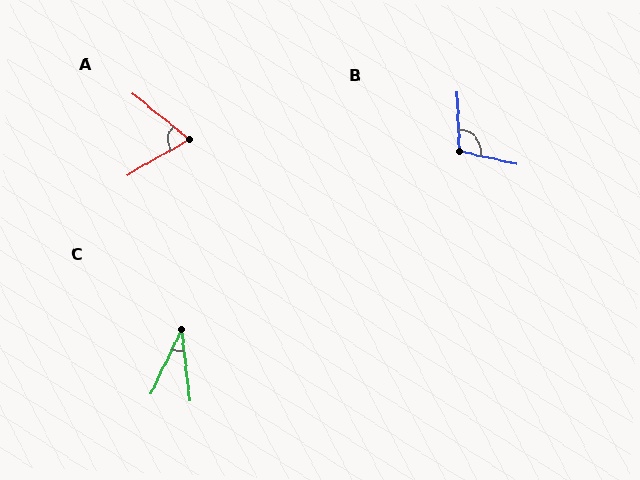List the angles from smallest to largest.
C (32°), A (69°), B (105°).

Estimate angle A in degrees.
Approximately 69 degrees.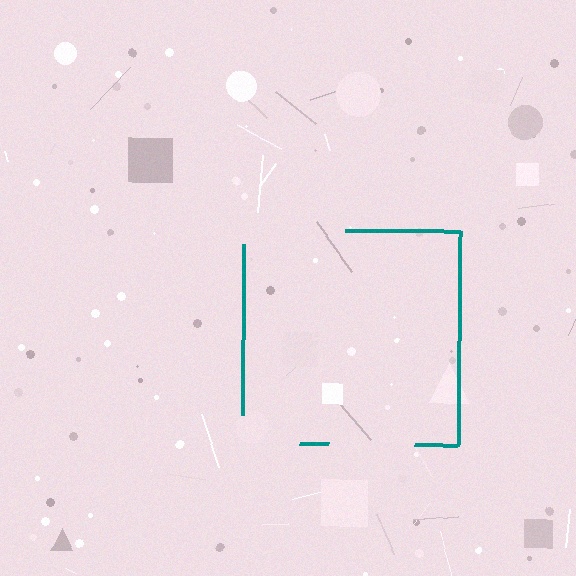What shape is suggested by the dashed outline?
The dashed outline suggests a square.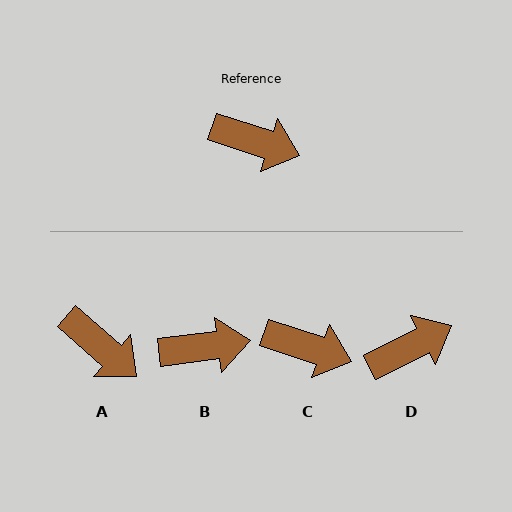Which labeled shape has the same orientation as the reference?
C.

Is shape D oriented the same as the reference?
No, it is off by about 45 degrees.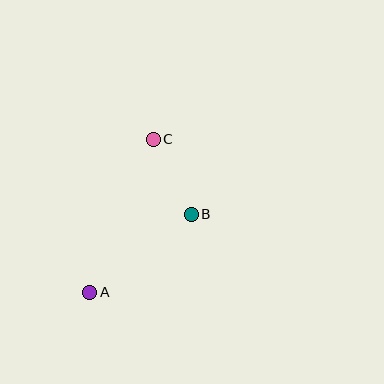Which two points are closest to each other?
Points B and C are closest to each other.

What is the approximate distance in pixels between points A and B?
The distance between A and B is approximately 128 pixels.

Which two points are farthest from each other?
Points A and C are farthest from each other.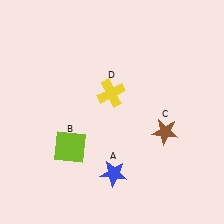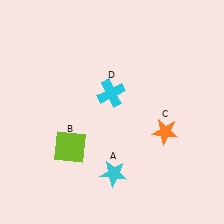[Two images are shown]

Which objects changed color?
A changed from blue to cyan. C changed from brown to orange. D changed from yellow to cyan.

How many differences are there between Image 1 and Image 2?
There are 3 differences between the two images.